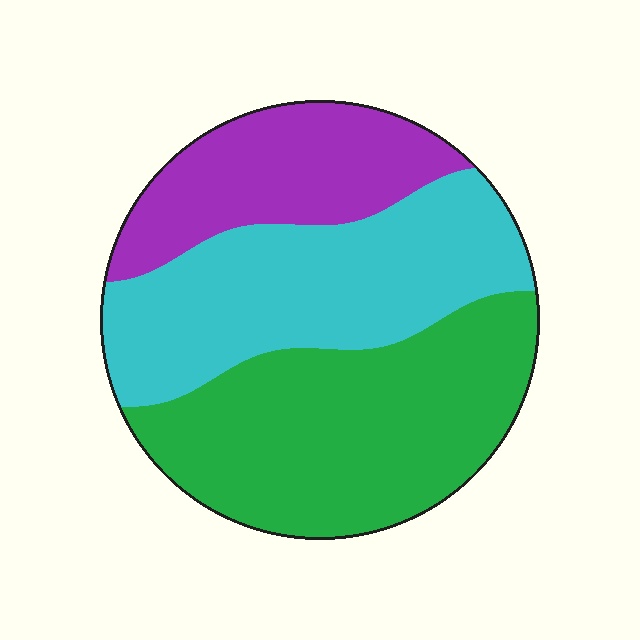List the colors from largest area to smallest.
From largest to smallest: green, cyan, purple.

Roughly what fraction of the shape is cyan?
Cyan takes up between a third and a half of the shape.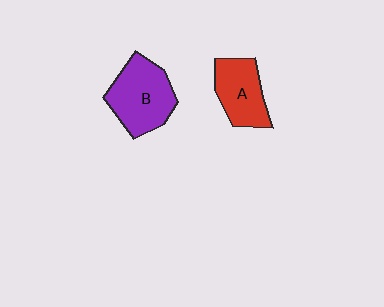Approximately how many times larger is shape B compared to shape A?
Approximately 1.3 times.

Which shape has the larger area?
Shape B (purple).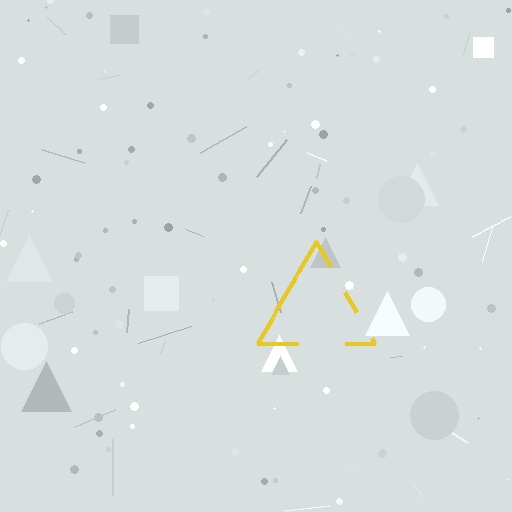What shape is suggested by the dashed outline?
The dashed outline suggests a triangle.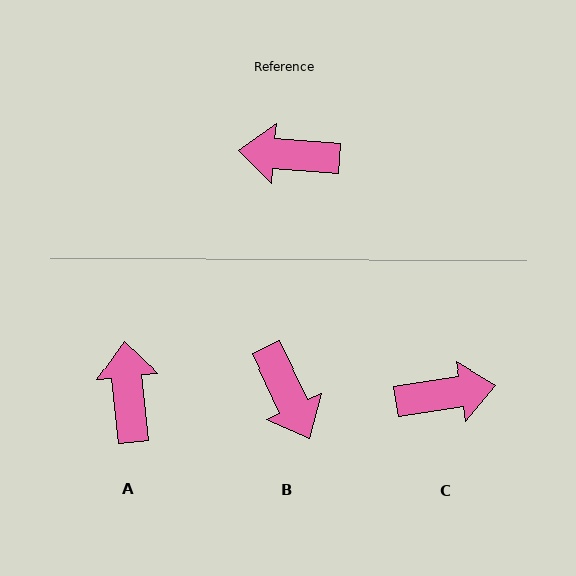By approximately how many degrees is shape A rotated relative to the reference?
Approximately 80 degrees clockwise.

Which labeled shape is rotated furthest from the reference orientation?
C, about 166 degrees away.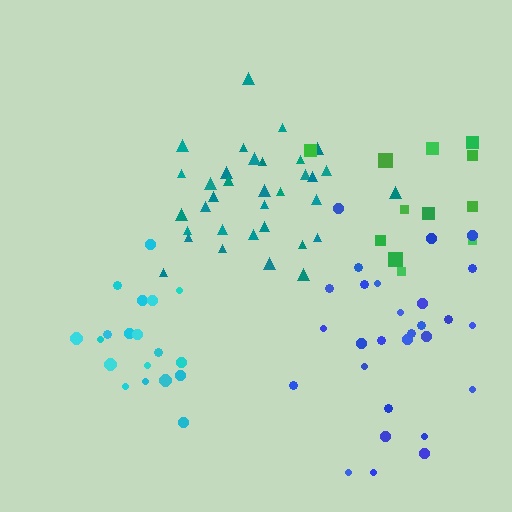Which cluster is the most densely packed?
Teal.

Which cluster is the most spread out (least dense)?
Green.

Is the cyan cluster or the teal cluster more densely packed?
Teal.